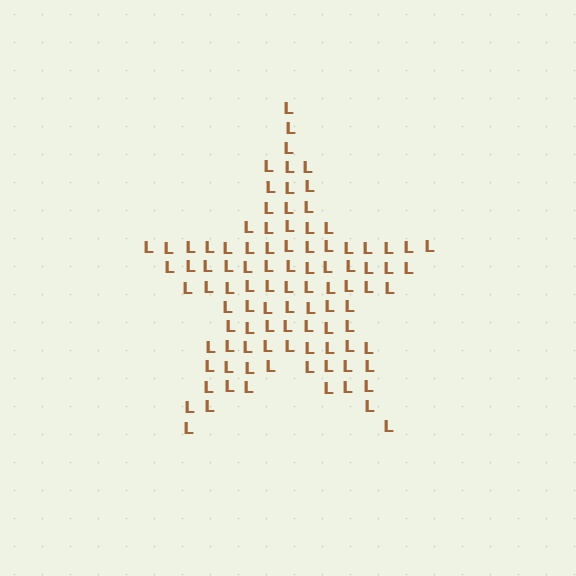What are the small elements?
The small elements are letter L's.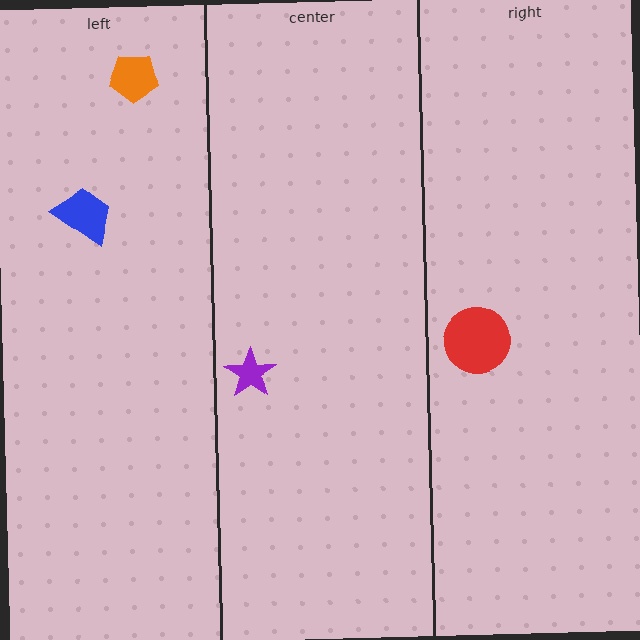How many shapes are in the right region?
1.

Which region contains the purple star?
The center region.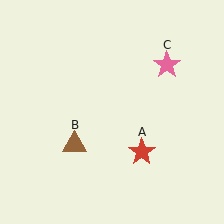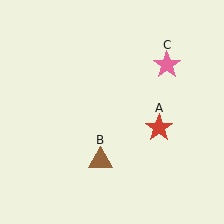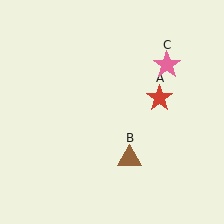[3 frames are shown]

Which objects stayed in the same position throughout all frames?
Pink star (object C) remained stationary.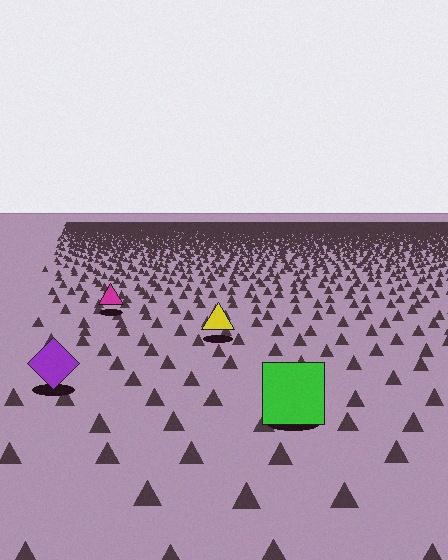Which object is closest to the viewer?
The green square is closest. The texture marks near it are larger and more spread out.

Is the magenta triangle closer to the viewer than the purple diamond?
No. The purple diamond is closer — you can tell from the texture gradient: the ground texture is coarser near it.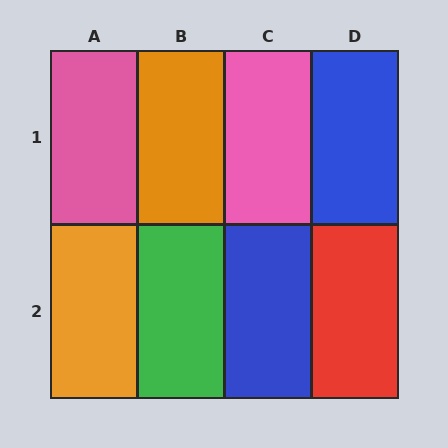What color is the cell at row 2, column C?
Blue.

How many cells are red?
1 cell is red.